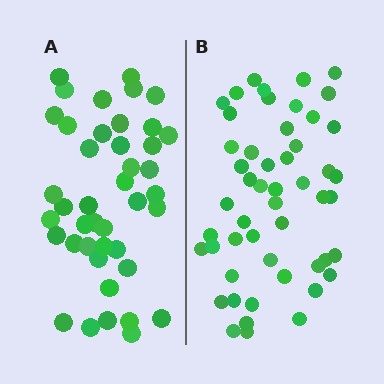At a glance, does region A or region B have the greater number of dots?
Region B (the right region) has more dots.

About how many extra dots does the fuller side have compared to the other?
Region B has roughly 8 or so more dots than region A.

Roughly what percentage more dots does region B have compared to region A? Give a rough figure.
About 20% more.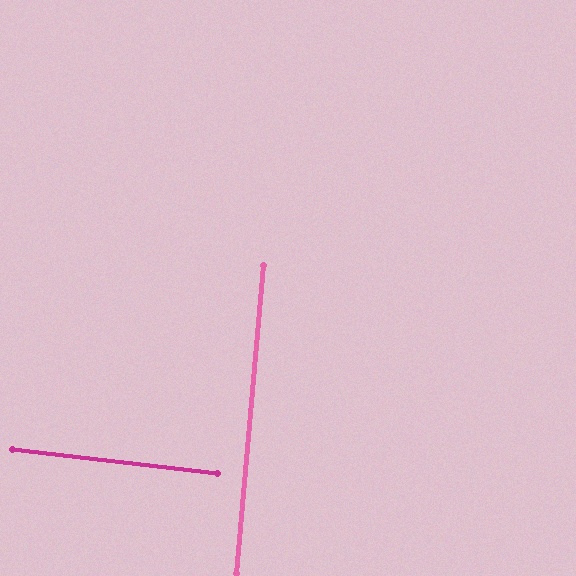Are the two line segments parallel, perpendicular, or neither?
Perpendicular — they meet at approximately 88°.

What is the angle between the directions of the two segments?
Approximately 88 degrees.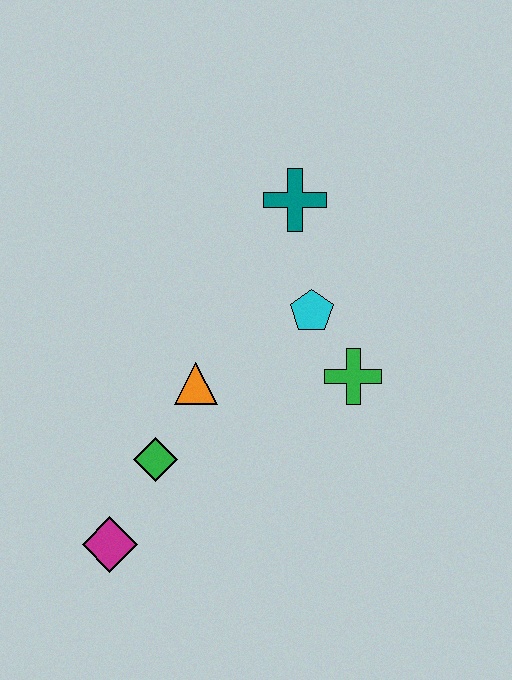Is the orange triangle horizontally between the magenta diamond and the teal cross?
Yes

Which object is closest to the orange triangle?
The green diamond is closest to the orange triangle.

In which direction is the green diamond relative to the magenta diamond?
The green diamond is above the magenta diamond.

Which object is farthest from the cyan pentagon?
The magenta diamond is farthest from the cyan pentagon.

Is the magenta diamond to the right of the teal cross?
No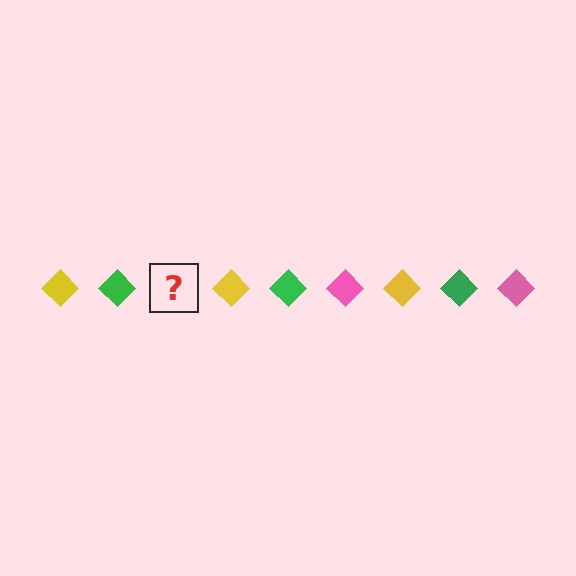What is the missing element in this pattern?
The missing element is a pink diamond.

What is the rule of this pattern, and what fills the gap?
The rule is that the pattern cycles through yellow, green, pink diamonds. The gap should be filled with a pink diamond.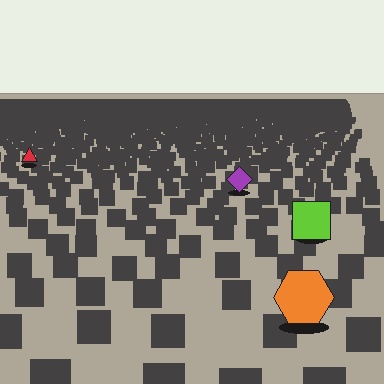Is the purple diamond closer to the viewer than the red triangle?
Yes. The purple diamond is closer — you can tell from the texture gradient: the ground texture is coarser near it.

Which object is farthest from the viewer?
The red triangle is farthest from the viewer. It appears smaller and the ground texture around it is denser.